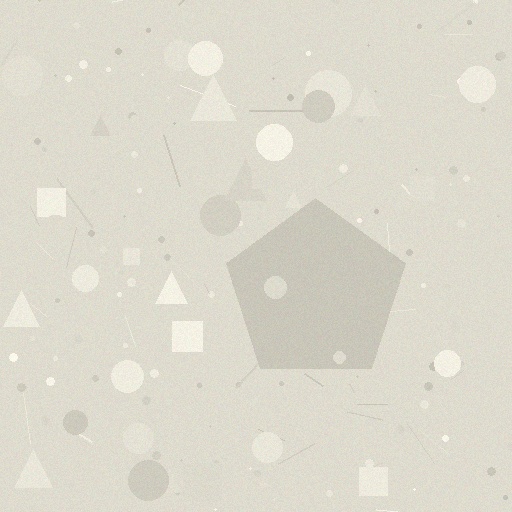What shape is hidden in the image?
A pentagon is hidden in the image.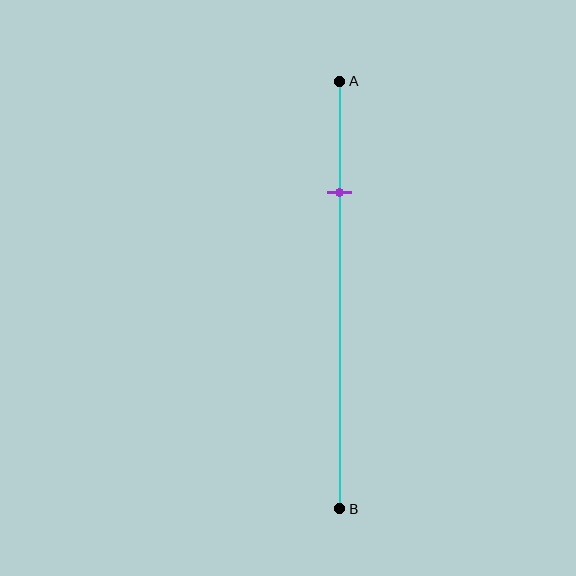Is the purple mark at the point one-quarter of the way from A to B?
Yes, the mark is approximately at the one-quarter point.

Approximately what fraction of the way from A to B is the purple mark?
The purple mark is approximately 25% of the way from A to B.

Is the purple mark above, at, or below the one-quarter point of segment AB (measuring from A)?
The purple mark is approximately at the one-quarter point of segment AB.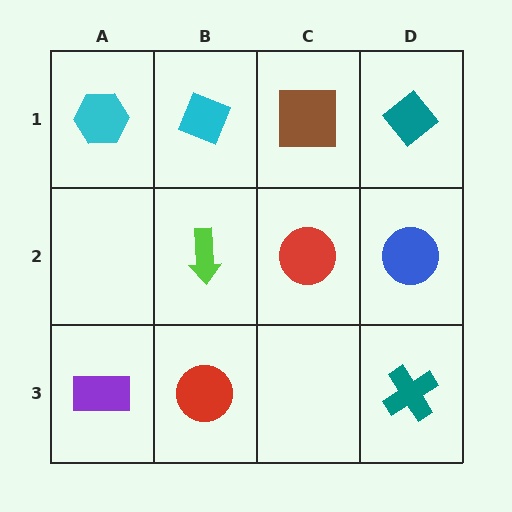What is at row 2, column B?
A lime arrow.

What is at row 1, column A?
A cyan hexagon.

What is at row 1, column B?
A cyan diamond.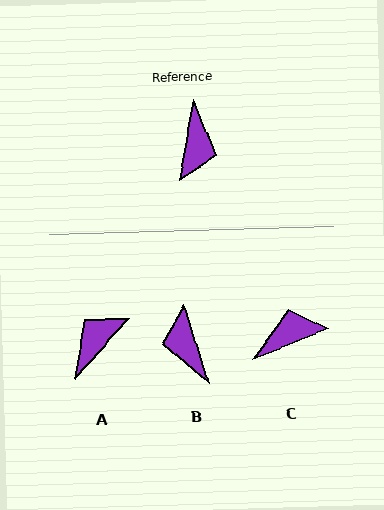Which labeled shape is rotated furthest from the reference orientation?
B, about 153 degrees away.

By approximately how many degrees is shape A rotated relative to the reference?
Approximately 148 degrees counter-clockwise.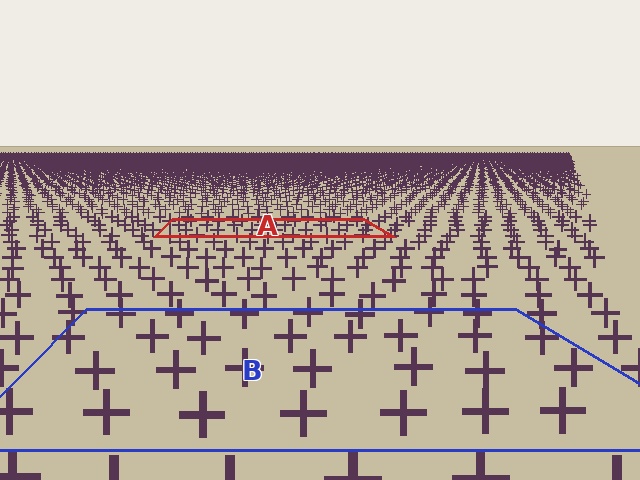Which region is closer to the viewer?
Region B is closer. The texture elements there are larger and more spread out.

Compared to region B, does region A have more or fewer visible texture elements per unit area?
Region A has more texture elements per unit area — they are packed more densely because it is farther away.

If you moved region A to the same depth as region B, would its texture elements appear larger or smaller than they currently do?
They would appear larger. At a closer depth, the same texture elements are projected at a bigger on-screen size.